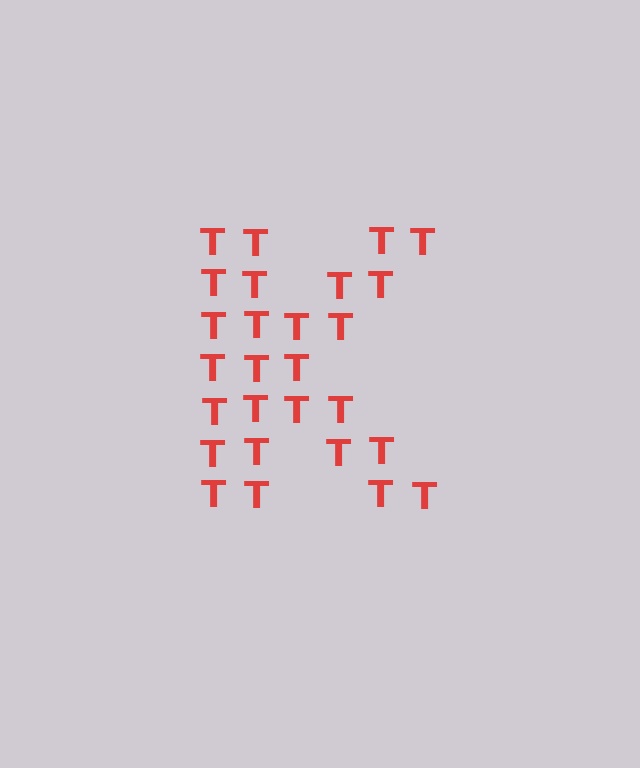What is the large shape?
The large shape is the letter K.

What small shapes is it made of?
It is made of small letter T's.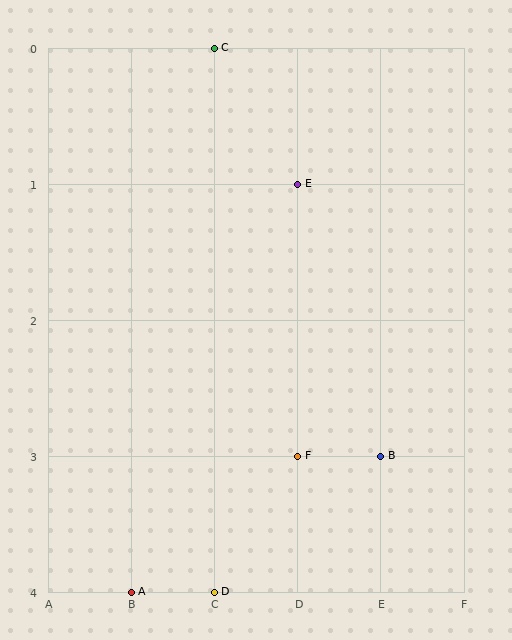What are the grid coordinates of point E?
Point E is at grid coordinates (D, 1).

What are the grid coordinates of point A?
Point A is at grid coordinates (B, 4).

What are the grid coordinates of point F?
Point F is at grid coordinates (D, 3).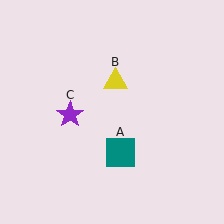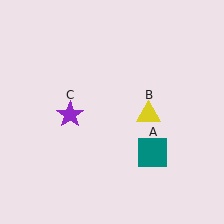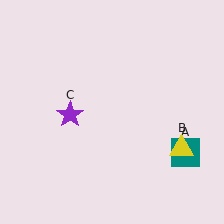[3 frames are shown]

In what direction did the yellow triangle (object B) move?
The yellow triangle (object B) moved down and to the right.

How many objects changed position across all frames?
2 objects changed position: teal square (object A), yellow triangle (object B).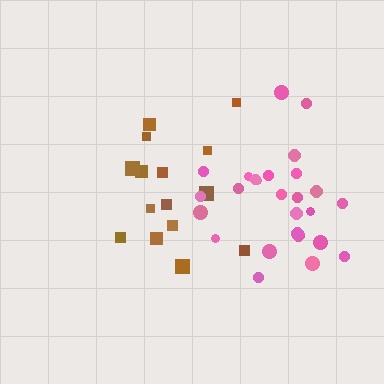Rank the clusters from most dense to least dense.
pink, brown.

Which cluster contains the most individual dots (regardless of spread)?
Pink (26).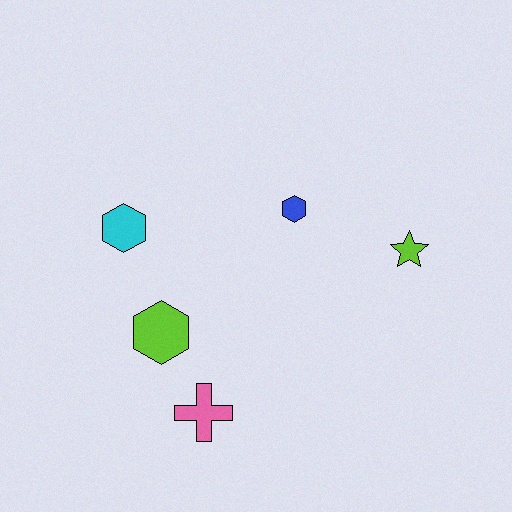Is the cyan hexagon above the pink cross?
Yes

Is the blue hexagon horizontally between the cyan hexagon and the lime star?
Yes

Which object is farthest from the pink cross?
The lime star is farthest from the pink cross.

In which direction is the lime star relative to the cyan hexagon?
The lime star is to the right of the cyan hexagon.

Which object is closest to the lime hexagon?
The pink cross is closest to the lime hexagon.